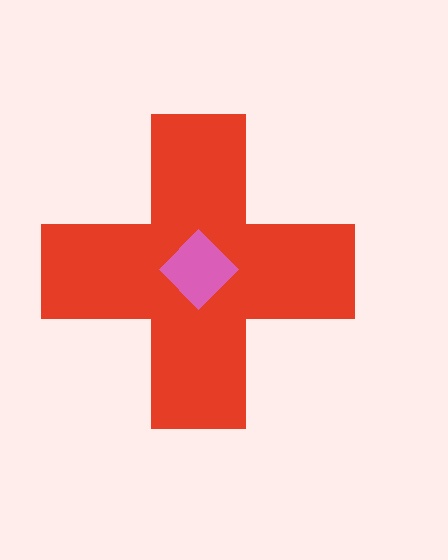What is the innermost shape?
The pink diamond.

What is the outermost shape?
The red cross.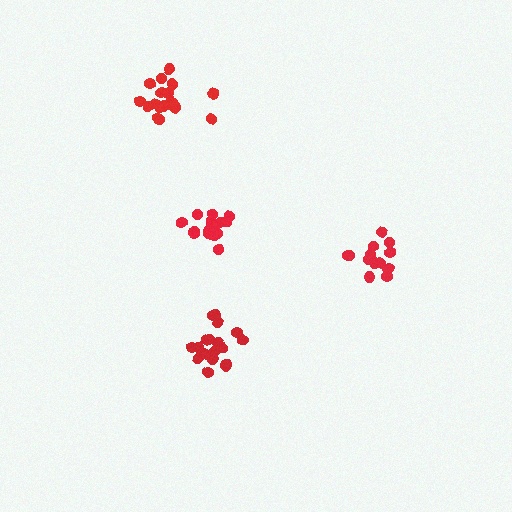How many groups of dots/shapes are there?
There are 4 groups.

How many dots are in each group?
Group 1: 16 dots, Group 2: 13 dots, Group 3: 19 dots, Group 4: 18 dots (66 total).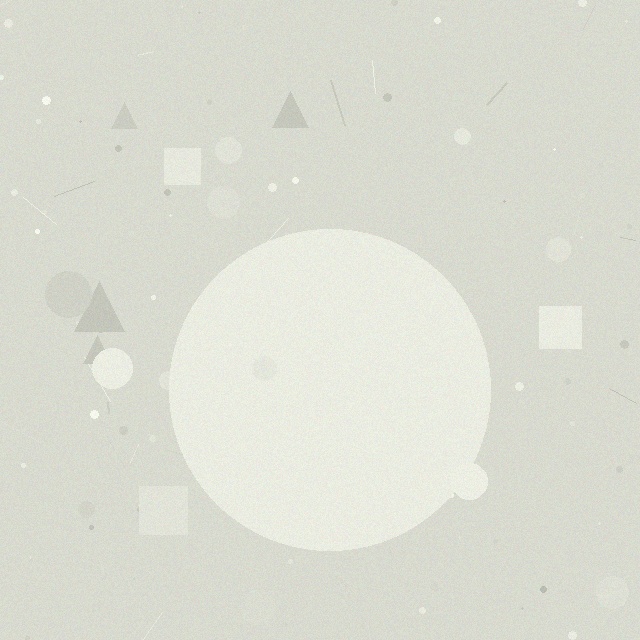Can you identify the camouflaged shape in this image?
The camouflaged shape is a circle.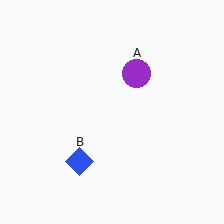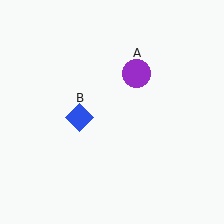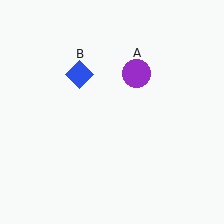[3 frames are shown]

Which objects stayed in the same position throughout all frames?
Purple circle (object A) remained stationary.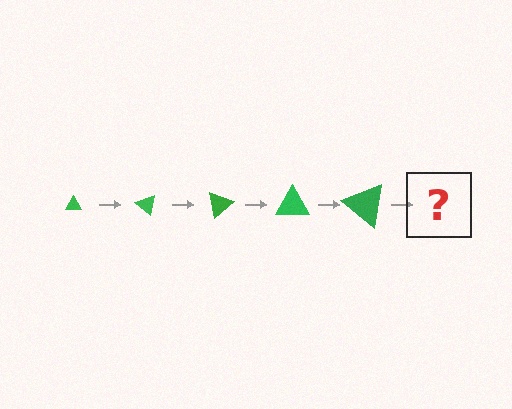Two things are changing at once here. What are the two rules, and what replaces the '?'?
The two rules are that the triangle grows larger each step and it rotates 40 degrees each step. The '?' should be a triangle, larger than the previous one and rotated 200 degrees from the start.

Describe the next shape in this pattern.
It should be a triangle, larger than the previous one and rotated 200 degrees from the start.